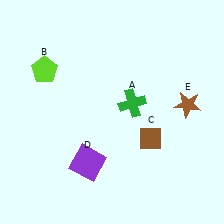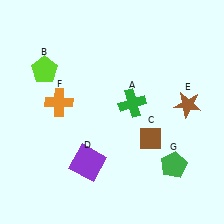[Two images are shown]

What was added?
An orange cross (F), a green pentagon (G) were added in Image 2.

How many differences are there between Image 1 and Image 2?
There are 2 differences between the two images.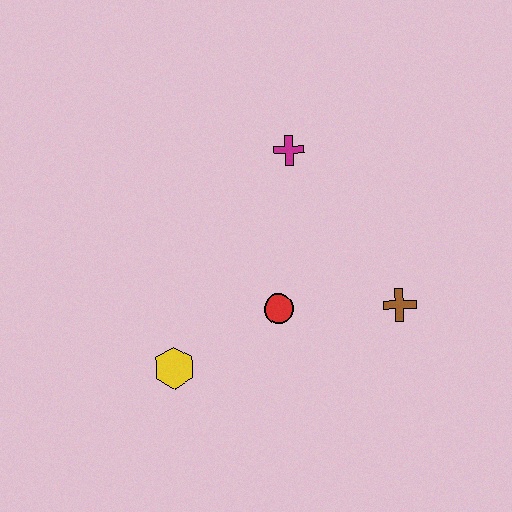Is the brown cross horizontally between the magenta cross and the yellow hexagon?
No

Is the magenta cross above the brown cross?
Yes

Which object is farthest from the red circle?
The magenta cross is farthest from the red circle.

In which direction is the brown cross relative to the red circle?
The brown cross is to the right of the red circle.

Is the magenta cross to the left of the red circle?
No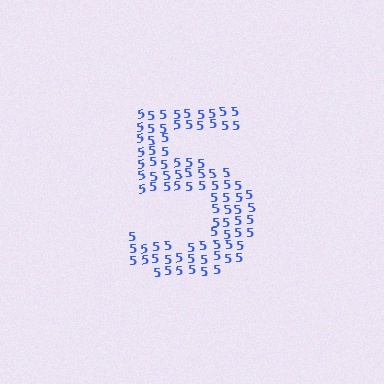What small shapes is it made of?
It is made of small digit 5's.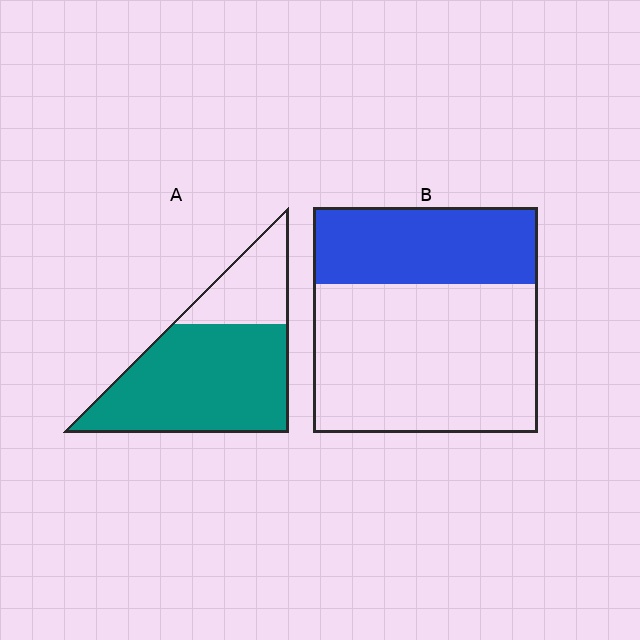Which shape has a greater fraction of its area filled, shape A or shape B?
Shape A.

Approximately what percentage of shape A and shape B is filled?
A is approximately 75% and B is approximately 35%.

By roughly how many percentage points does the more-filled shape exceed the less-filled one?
By roughly 40 percentage points (A over B).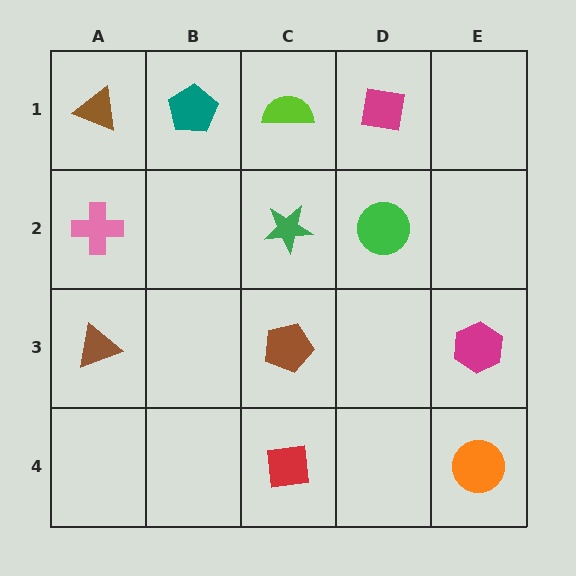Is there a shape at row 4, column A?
No, that cell is empty.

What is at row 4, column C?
A red square.